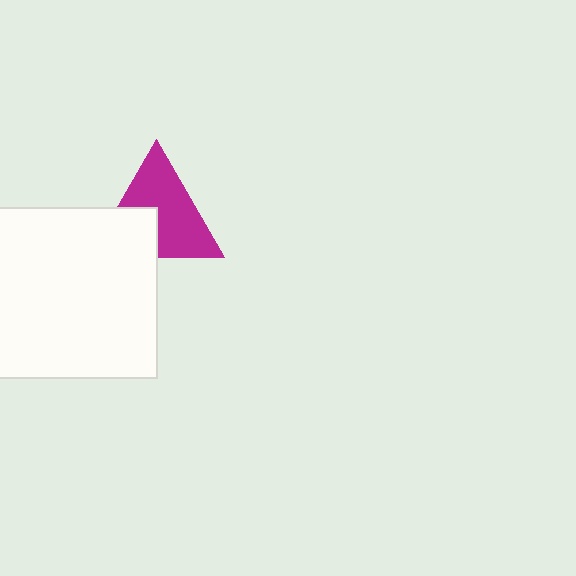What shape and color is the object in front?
The object in front is a white square.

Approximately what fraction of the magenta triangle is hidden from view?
Roughly 34% of the magenta triangle is hidden behind the white square.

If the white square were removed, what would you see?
You would see the complete magenta triangle.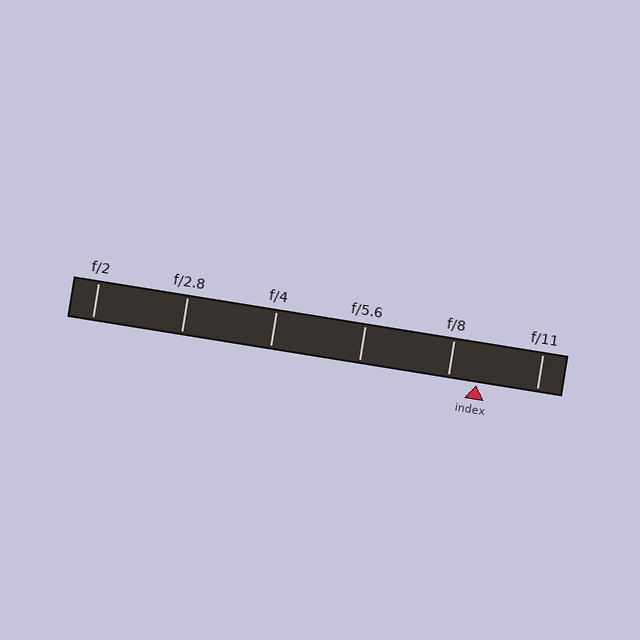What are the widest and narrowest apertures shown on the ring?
The widest aperture shown is f/2 and the narrowest is f/11.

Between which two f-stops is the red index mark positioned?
The index mark is between f/8 and f/11.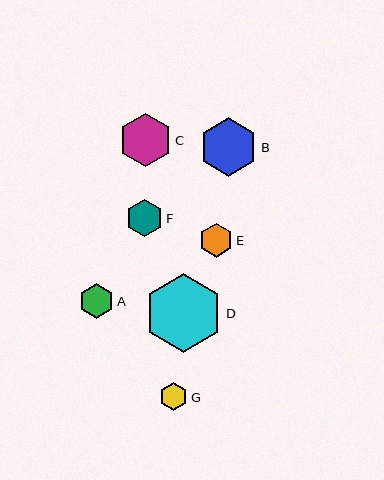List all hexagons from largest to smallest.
From largest to smallest: D, B, C, F, A, E, G.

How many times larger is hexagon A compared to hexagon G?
Hexagon A is approximately 1.3 times the size of hexagon G.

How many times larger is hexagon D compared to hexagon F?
Hexagon D is approximately 2.1 times the size of hexagon F.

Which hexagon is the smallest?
Hexagon G is the smallest with a size of approximately 28 pixels.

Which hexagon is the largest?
Hexagon D is the largest with a size of approximately 79 pixels.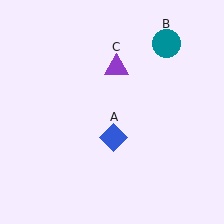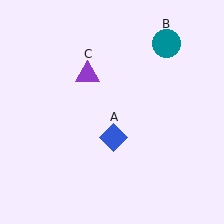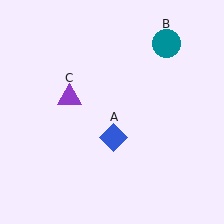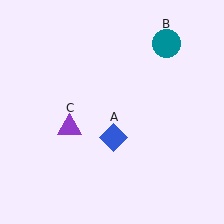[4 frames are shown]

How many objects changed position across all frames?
1 object changed position: purple triangle (object C).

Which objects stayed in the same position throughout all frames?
Blue diamond (object A) and teal circle (object B) remained stationary.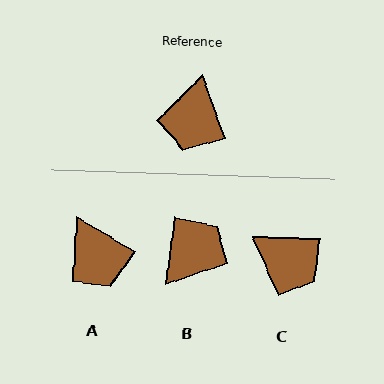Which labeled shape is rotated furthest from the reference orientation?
B, about 153 degrees away.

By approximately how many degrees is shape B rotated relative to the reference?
Approximately 153 degrees counter-clockwise.